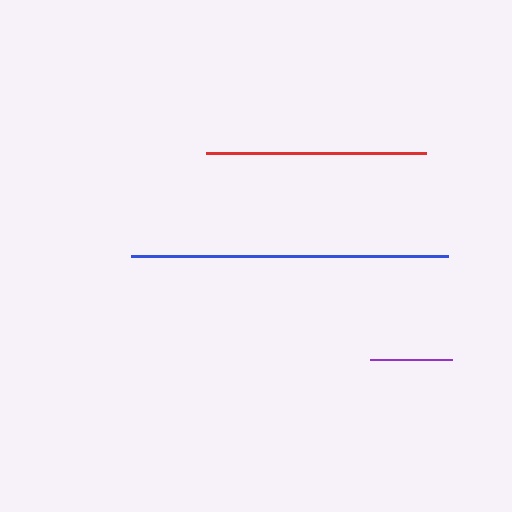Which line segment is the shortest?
The purple line is the shortest at approximately 82 pixels.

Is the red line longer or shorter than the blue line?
The blue line is longer than the red line.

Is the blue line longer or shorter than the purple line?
The blue line is longer than the purple line.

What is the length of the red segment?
The red segment is approximately 221 pixels long.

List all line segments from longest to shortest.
From longest to shortest: blue, red, purple.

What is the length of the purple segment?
The purple segment is approximately 82 pixels long.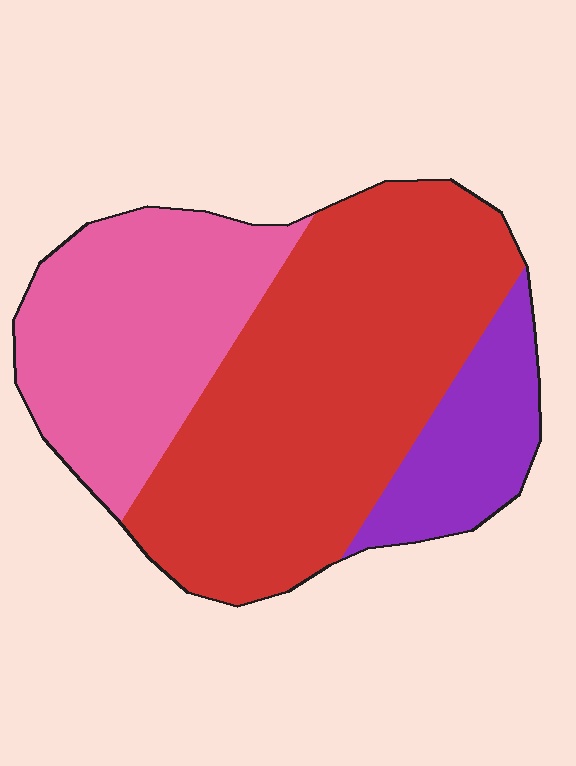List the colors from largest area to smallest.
From largest to smallest: red, pink, purple.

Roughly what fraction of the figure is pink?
Pink takes up about one third (1/3) of the figure.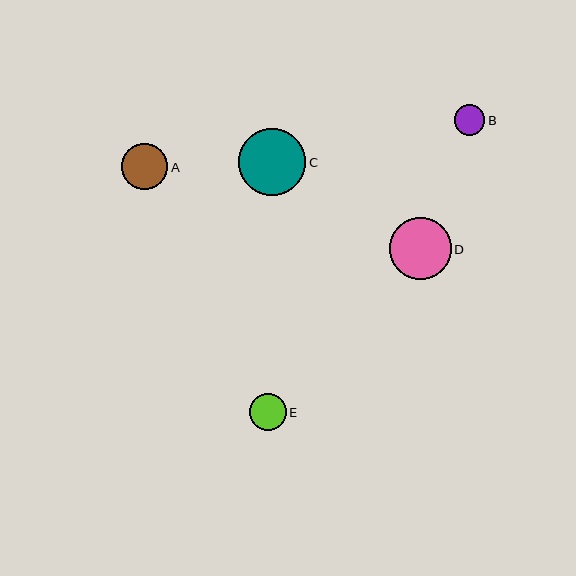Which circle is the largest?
Circle C is the largest with a size of approximately 67 pixels.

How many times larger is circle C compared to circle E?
Circle C is approximately 1.8 times the size of circle E.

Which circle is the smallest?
Circle B is the smallest with a size of approximately 31 pixels.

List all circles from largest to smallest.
From largest to smallest: C, D, A, E, B.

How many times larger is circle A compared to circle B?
Circle A is approximately 1.5 times the size of circle B.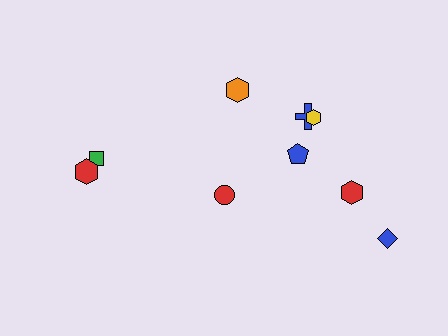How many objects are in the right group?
There are 6 objects.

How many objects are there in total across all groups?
There are 9 objects.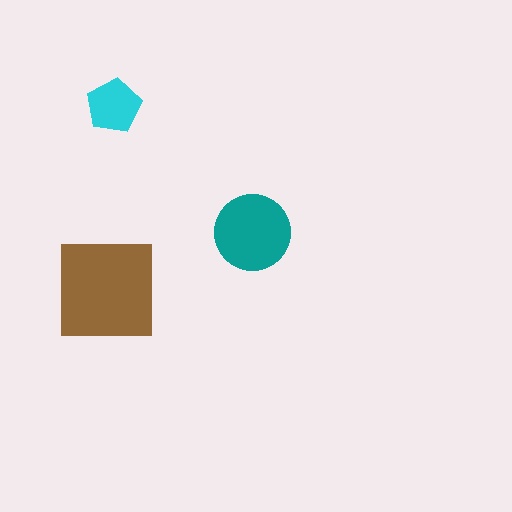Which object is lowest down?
The brown square is bottommost.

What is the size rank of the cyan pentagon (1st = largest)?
3rd.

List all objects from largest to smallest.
The brown square, the teal circle, the cyan pentagon.